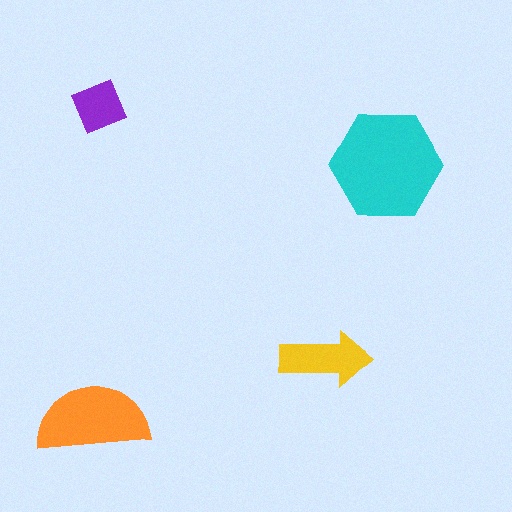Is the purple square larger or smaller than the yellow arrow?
Smaller.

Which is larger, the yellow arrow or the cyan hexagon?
The cyan hexagon.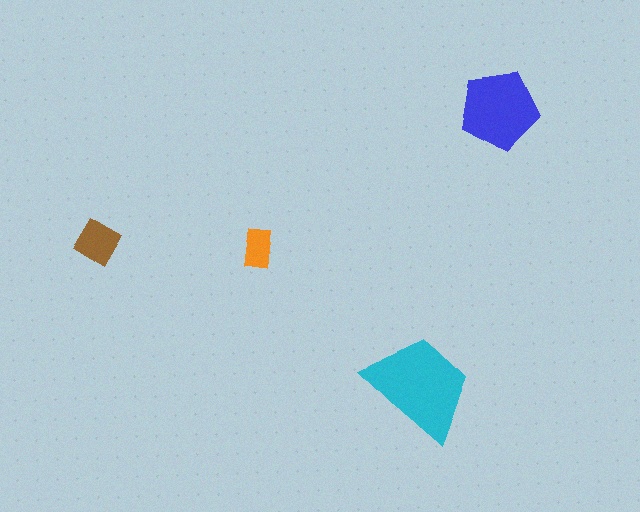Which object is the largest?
The cyan trapezoid.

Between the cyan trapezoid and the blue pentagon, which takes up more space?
The cyan trapezoid.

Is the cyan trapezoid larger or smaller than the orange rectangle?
Larger.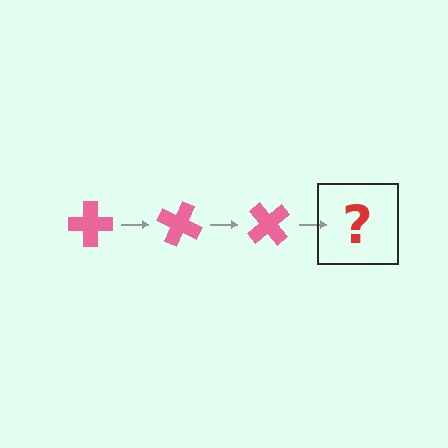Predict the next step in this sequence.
The next step is a pink cross rotated 75 degrees.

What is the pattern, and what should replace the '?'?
The pattern is that the cross rotates 25 degrees each step. The '?' should be a pink cross rotated 75 degrees.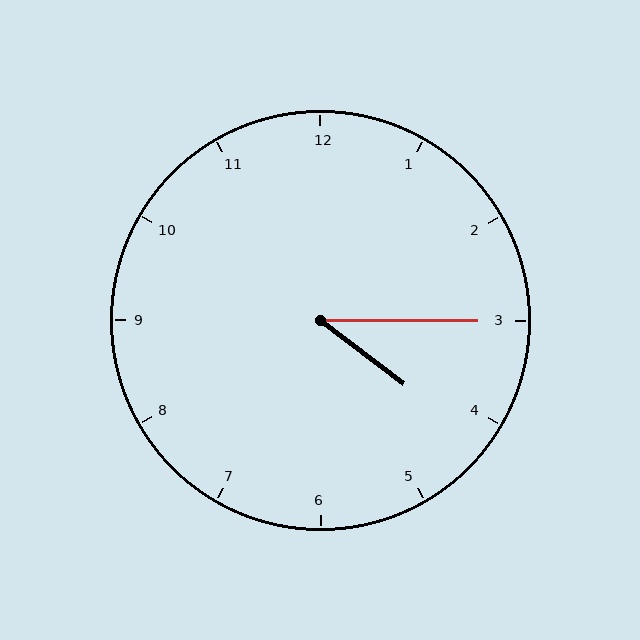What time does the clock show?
4:15.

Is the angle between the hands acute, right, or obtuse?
It is acute.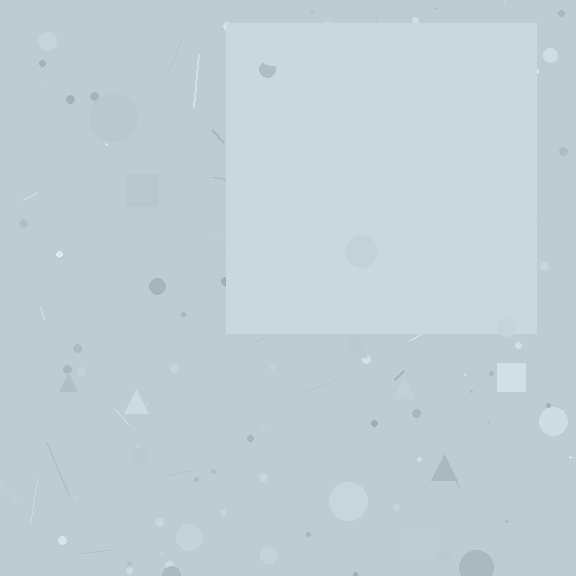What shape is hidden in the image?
A square is hidden in the image.